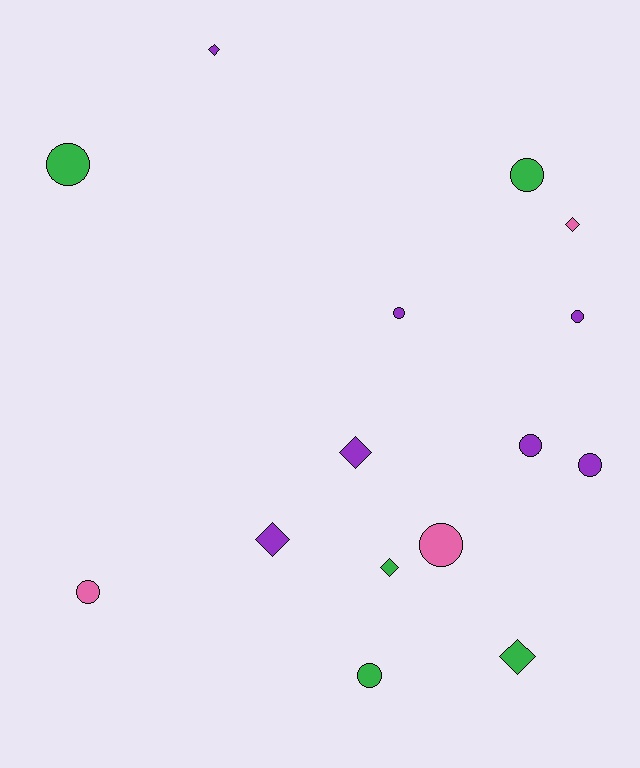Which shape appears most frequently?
Circle, with 9 objects.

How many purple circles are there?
There are 4 purple circles.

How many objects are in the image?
There are 15 objects.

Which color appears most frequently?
Purple, with 7 objects.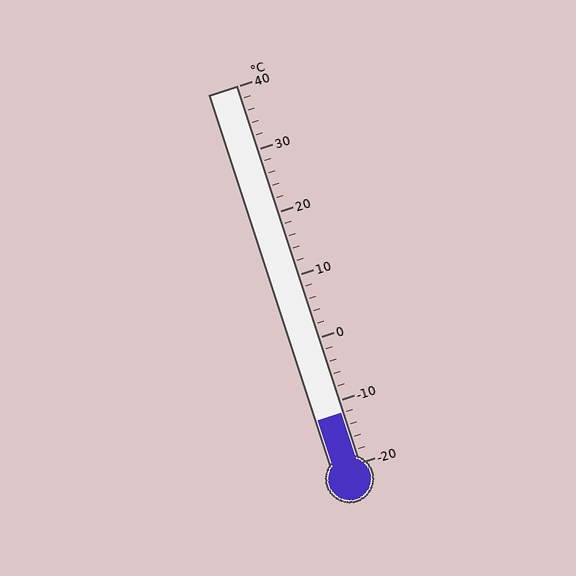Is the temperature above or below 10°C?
The temperature is below 10°C.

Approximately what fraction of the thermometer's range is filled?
The thermometer is filled to approximately 15% of its range.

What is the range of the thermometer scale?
The thermometer scale ranges from -20°C to 40°C.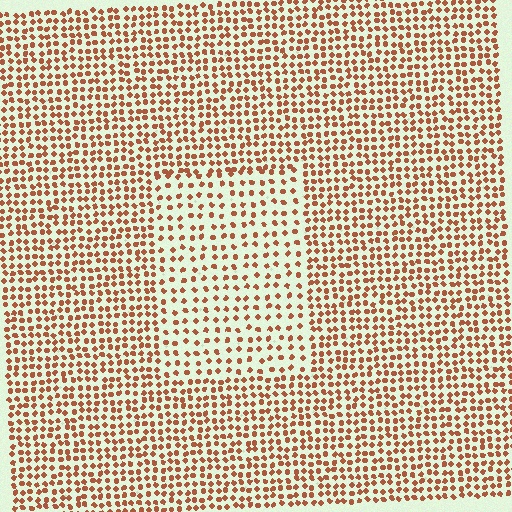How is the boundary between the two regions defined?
The boundary is defined by a change in element density (approximately 1.8x ratio). All elements are the same color, size, and shape.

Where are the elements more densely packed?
The elements are more densely packed outside the rectangle boundary.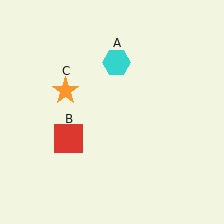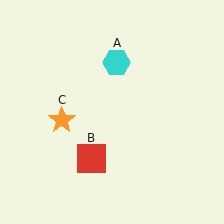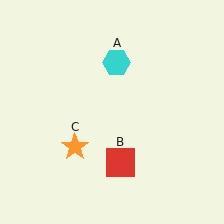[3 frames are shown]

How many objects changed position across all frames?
2 objects changed position: red square (object B), orange star (object C).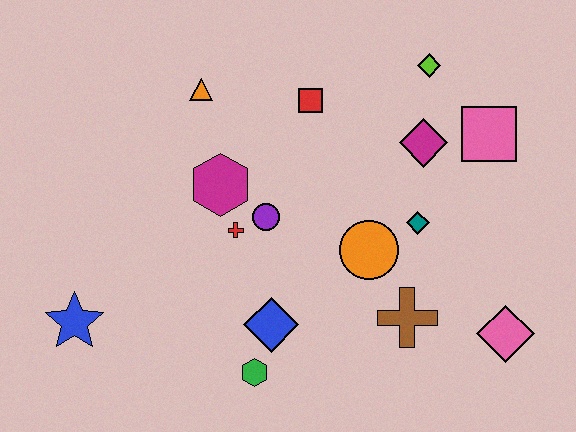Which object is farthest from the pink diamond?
The blue star is farthest from the pink diamond.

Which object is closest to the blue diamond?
The green hexagon is closest to the blue diamond.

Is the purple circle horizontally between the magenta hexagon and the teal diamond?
Yes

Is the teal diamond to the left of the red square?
No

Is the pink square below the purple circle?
No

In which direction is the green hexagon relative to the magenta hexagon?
The green hexagon is below the magenta hexagon.